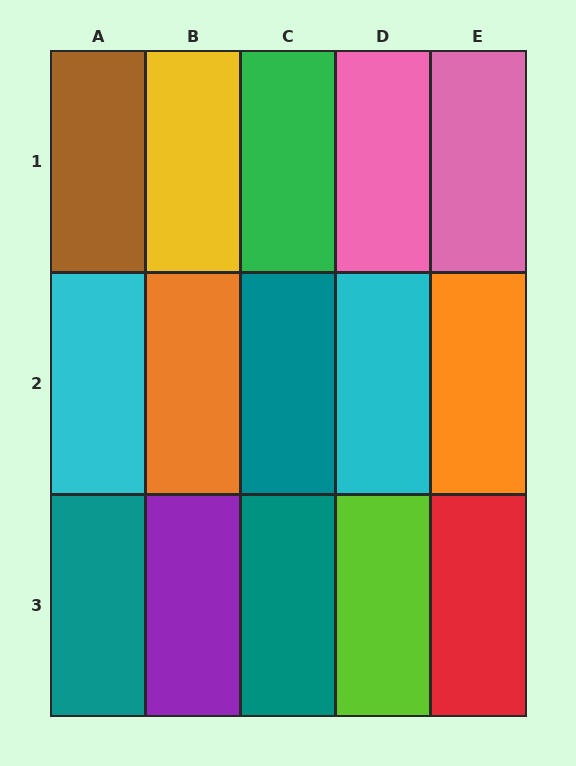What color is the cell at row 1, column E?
Pink.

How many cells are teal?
3 cells are teal.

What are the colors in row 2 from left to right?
Cyan, orange, teal, cyan, orange.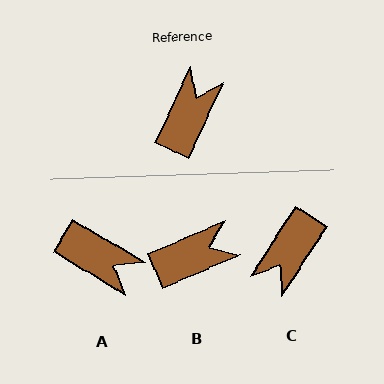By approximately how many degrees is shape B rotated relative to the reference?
Approximately 42 degrees clockwise.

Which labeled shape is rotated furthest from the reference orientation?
C, about 172 degrees away.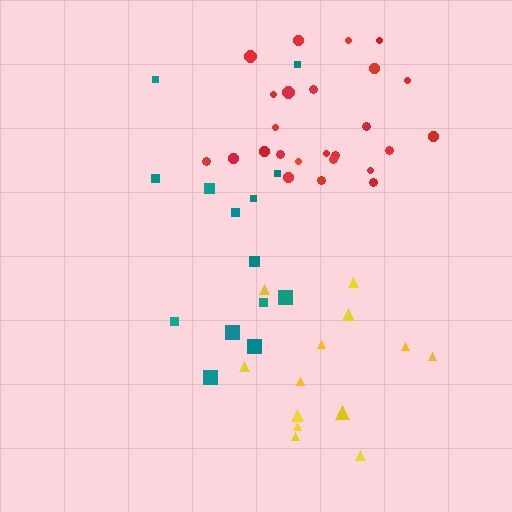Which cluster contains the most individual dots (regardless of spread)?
Red (25).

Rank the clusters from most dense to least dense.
red, teal, yellow.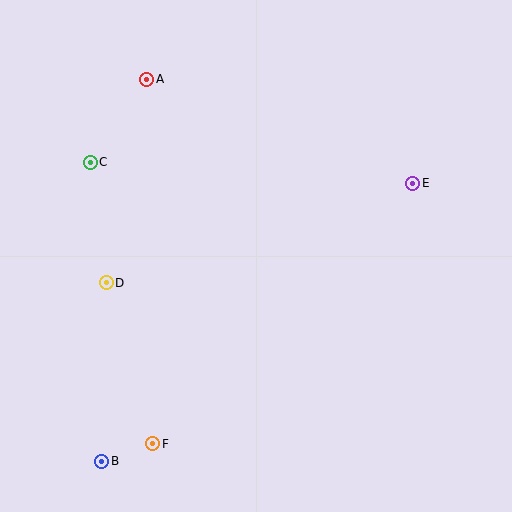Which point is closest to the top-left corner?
Point A is closest to the top-left corner.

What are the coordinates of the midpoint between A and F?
The midpoint between A and F is at (150, 261).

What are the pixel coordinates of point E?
Point E is at (413, 183).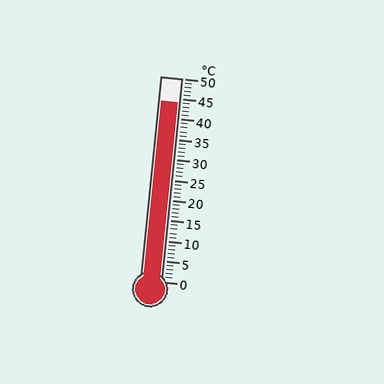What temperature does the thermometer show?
The thermometer shows approximately 44°C.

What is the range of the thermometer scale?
The thermometer scale ranges from 0°C to 50°C.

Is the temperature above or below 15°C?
The temperature is above 15°C.